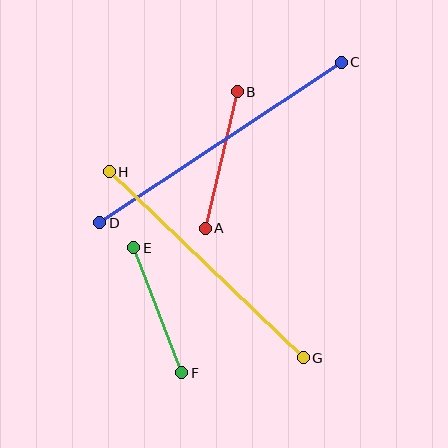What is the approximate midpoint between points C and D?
The midpoint is at approximately (221, 143) pixels.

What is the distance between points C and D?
The distance is approximately 290 pixels.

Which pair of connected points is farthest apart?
Points C and D are farthest apart.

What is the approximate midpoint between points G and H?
The midpoint is at approximately (206, 265) pixels.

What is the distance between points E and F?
The distance is approximately 134 pixels.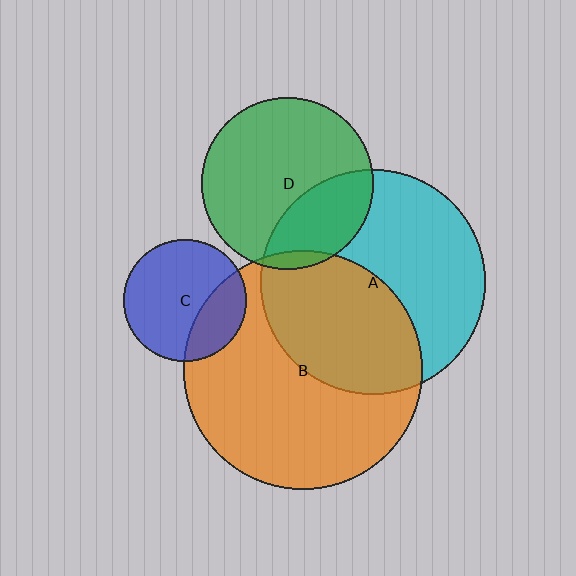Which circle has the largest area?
Circle B (orange).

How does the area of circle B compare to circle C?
Approximately 3.8 times.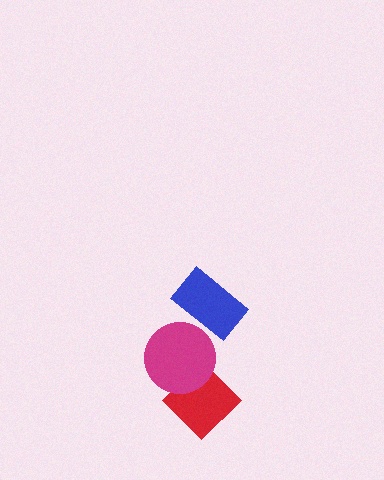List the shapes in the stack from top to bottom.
From top to bottom: the blue rectangle, the magenta circle, the red diamond.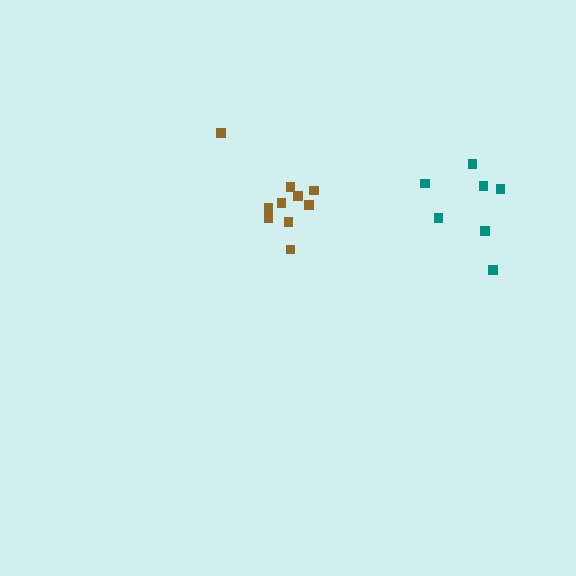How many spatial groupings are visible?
There are 2 spatial groupings.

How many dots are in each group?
Group 1: 10 dots, Group 2: 7 dots (17 total).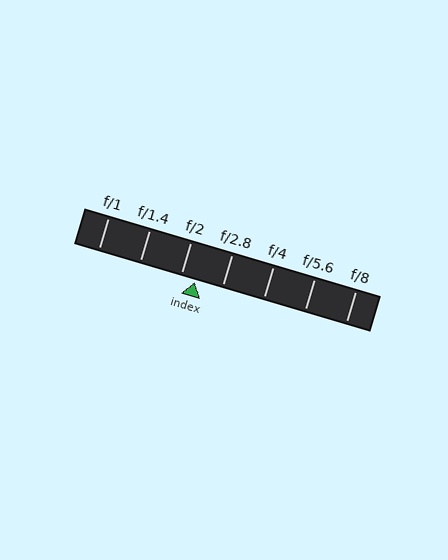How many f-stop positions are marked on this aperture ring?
There are 7 f-stop positions marked.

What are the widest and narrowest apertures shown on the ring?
The widest aperture shown is f/1 and the narrowest is f/8.